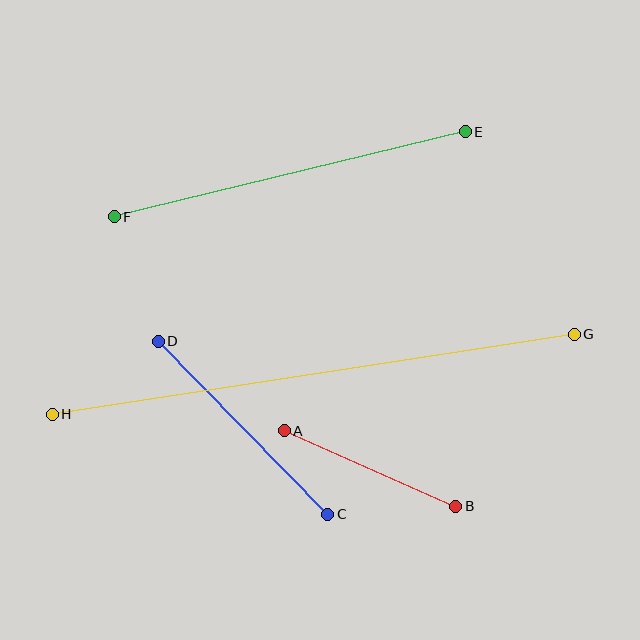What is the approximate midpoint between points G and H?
The midpoint is at approximately (313, 374) pixels.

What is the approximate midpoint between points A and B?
The midpoint is at approximately (370, 469) pixels.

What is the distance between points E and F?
The distance is approximately 361 pixels.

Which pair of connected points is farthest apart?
Points G and H are farthest apart.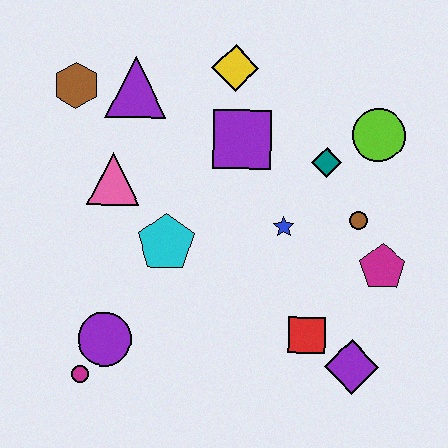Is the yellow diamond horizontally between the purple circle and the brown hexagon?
No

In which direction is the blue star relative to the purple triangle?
The blue star is to the right of the purple triangle.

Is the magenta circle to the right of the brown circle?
No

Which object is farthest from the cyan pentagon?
The lime circle is farthest from the cyan pentagon.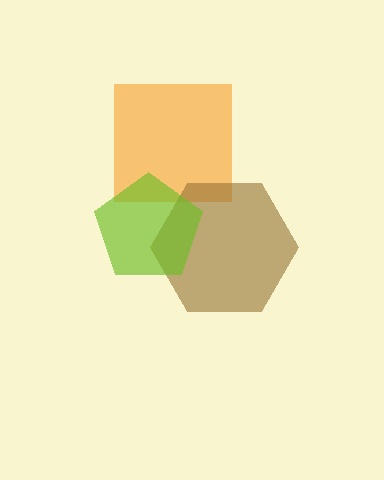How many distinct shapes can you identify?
There are 3 distinct shapes: an orange square, a brown hexagon, a lime pentagon.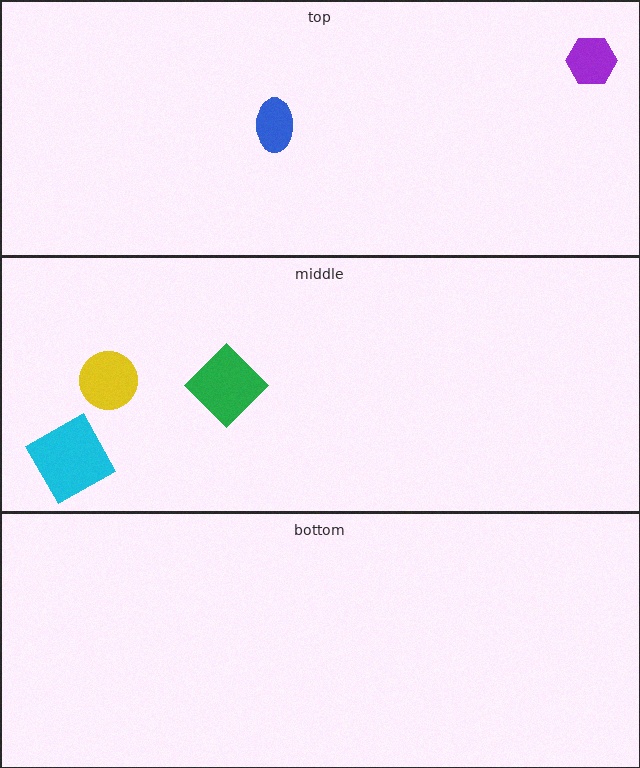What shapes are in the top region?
The purple hexagon, the blue ellipse.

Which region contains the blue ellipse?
The top region.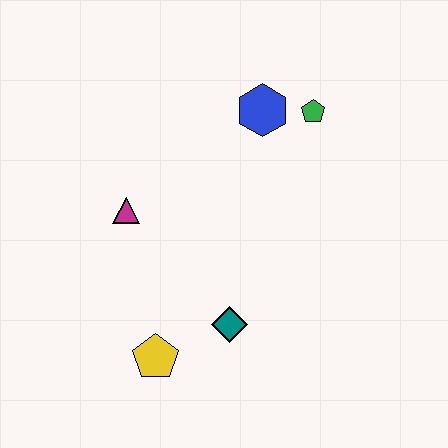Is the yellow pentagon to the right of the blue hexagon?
No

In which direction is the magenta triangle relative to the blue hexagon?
The magenta triangle is to the left of the blue hexagon.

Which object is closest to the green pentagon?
The blue hexagon is closest to the green pentagon.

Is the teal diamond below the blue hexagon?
Yes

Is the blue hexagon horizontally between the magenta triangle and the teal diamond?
No